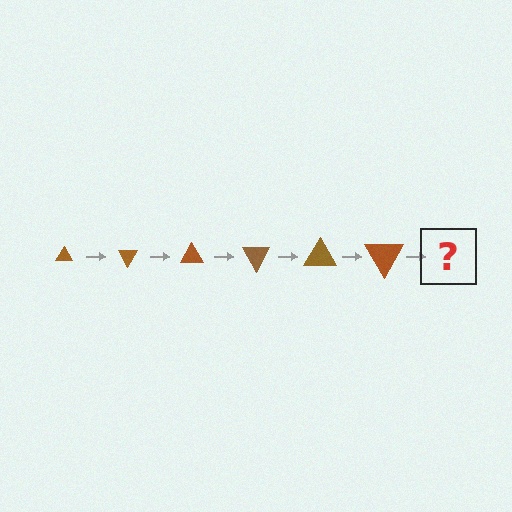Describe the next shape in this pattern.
It should be a triangle, larger than the previous one and rotated 360 degrees from the start.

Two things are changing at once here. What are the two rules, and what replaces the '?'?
The two rules are that the triangle grows larger each step and it rotates 60 degrees each step. The '?' should be a triangle, larger than the previous one and rotated 360 degrees from the start.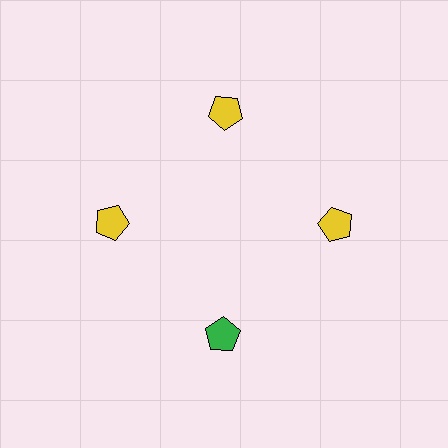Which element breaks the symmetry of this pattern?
The green pentagon at roughly the 6 o'clock position breaks the symmetry. All other shapes are yellow pentagons.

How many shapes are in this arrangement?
There are 4 shapes arranged in a ring pattern.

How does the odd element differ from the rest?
It has a different color: green instead of yellow.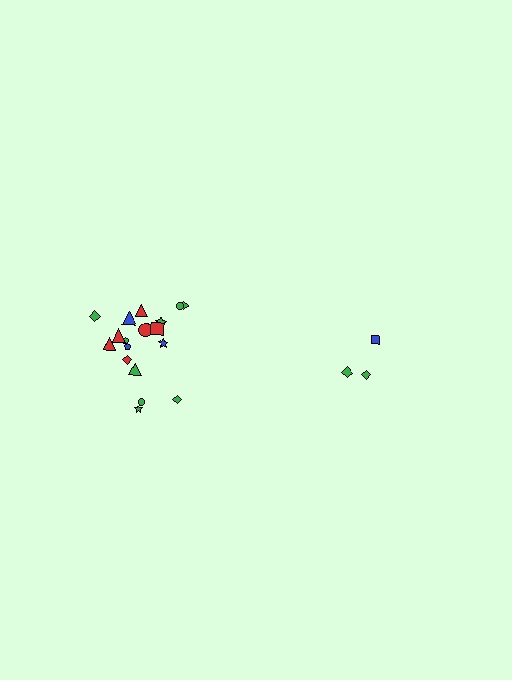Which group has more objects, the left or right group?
The left group.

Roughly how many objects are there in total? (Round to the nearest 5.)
Roughly 20 objects in total.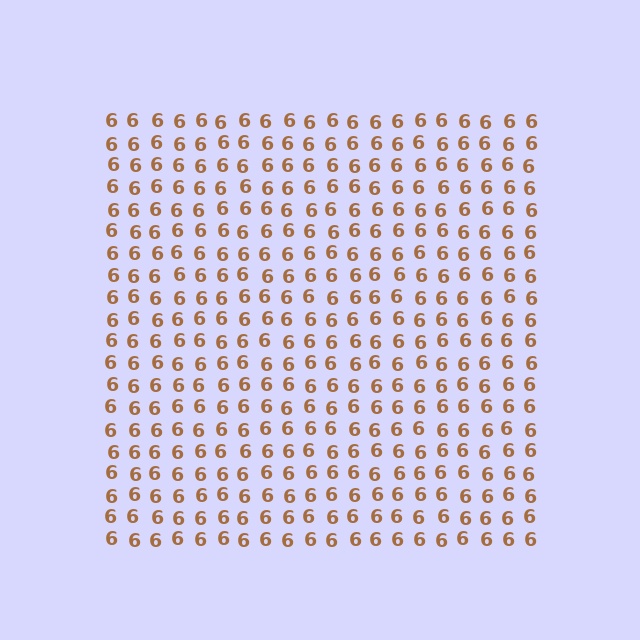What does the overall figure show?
The overall figure shows a square.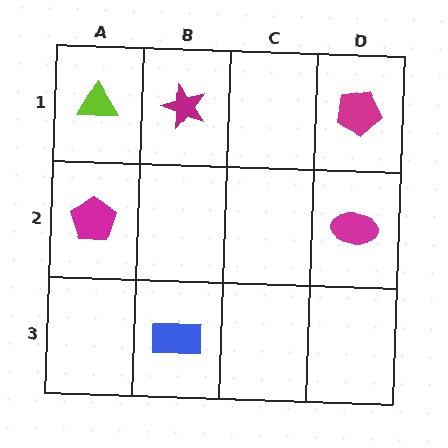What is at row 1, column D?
A magenta pentagon.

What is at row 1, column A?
A lime triangle.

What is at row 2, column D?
A magenta ellipse.